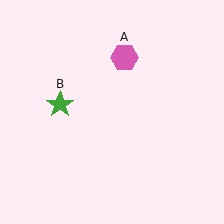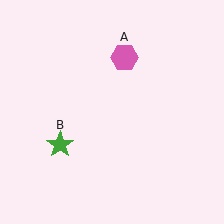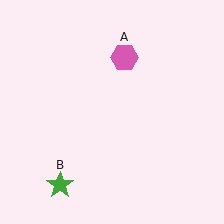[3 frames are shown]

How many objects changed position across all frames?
1 object changed position: green star (object B).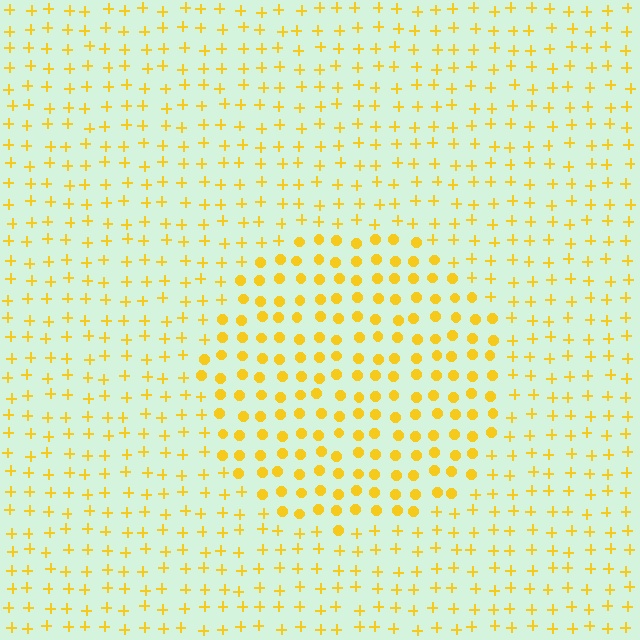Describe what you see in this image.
The image is filled with small yellow elements arranged in a uniform grid. A circle-shaped region contains circles, while the surrounding area contains plus signs. The boundary is defined purely by the change in element shape.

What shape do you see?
I see a circle.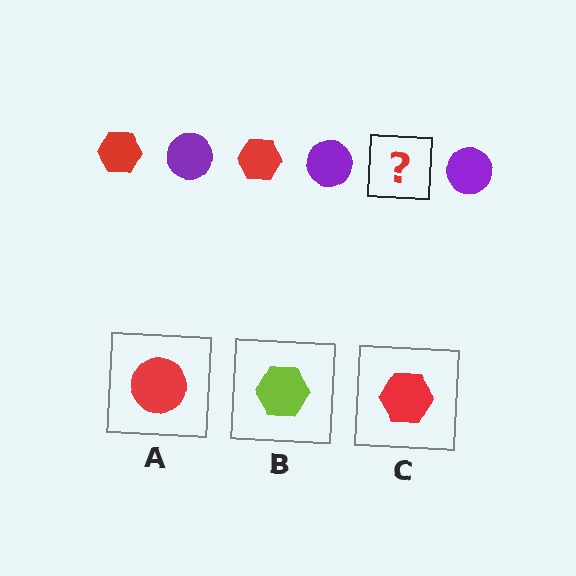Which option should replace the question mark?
Option C.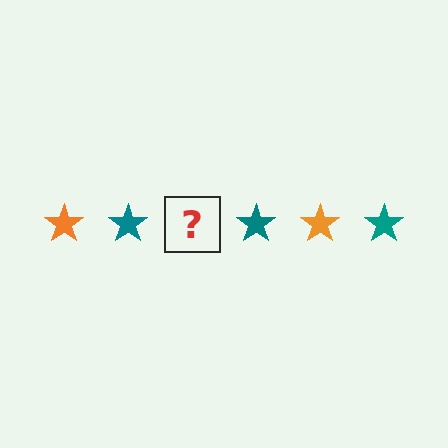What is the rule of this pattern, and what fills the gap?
The rule is that the pattern cycles through orange, teal stars. The gap should be filled with an orange star.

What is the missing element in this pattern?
The missing element is an orange star.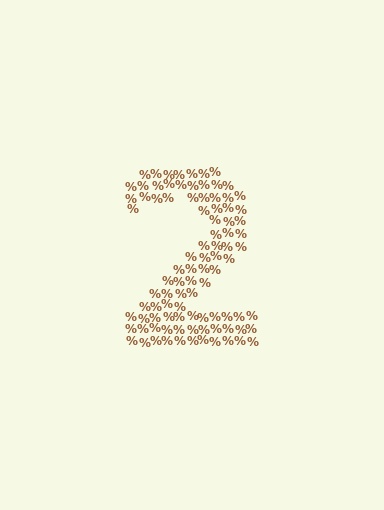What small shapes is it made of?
It is made of small percent signs.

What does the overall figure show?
The overall figure shows the digit 2.